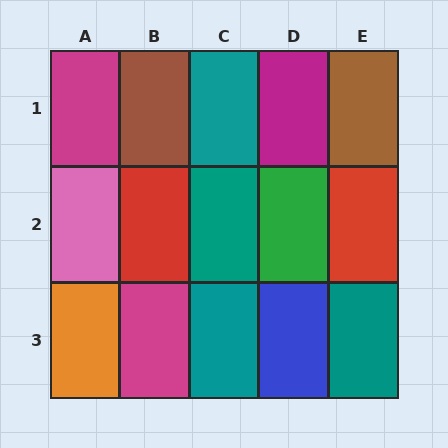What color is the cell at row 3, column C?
Teal.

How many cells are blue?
1 cell is blue.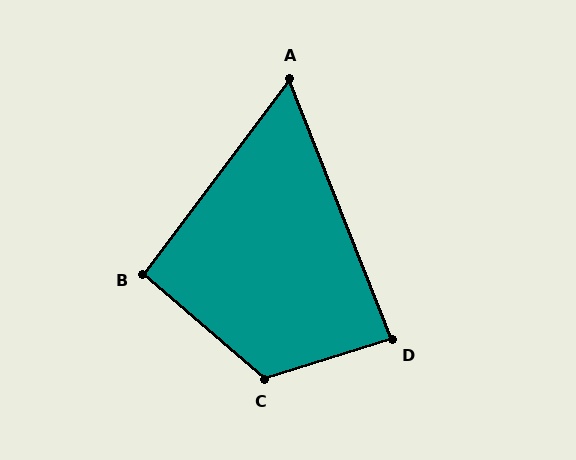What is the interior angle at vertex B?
Approximately 94 degrees (approximately right).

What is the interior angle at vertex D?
Approximately 86 degrees (approximately right).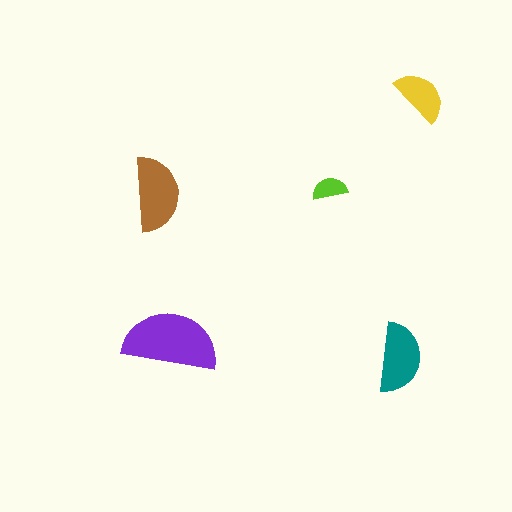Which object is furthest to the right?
The yellow semicircle is rightmost.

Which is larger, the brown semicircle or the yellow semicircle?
The brown one.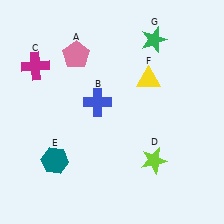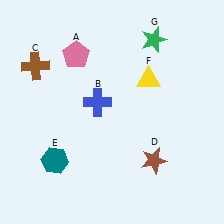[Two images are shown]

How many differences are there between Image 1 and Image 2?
There are 2 differences between the two images.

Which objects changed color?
C changed from magenta to brown. D changed from lime to brown.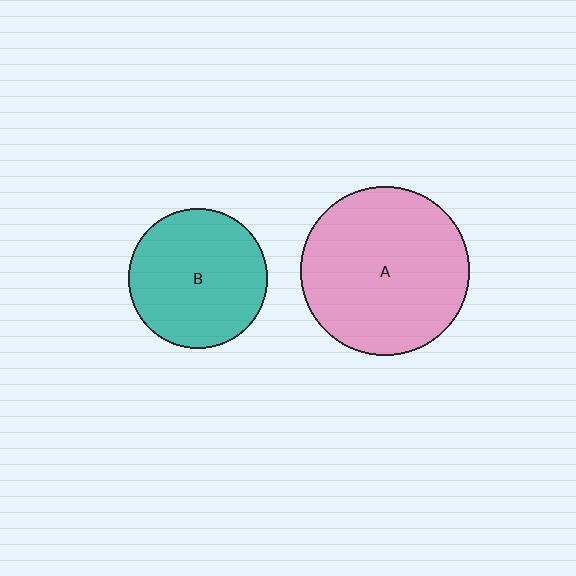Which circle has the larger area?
Circle A (pink).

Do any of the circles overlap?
No, none of the circles overlap.